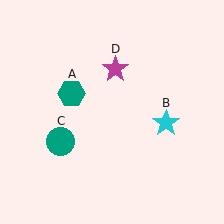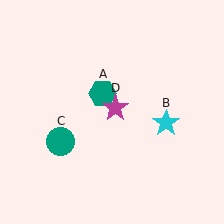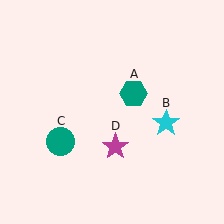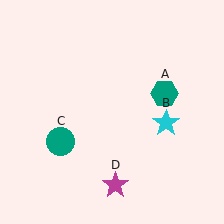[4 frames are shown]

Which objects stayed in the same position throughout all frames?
Cyan star (object B) and teal circle (object C) remained stationary.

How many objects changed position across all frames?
2 objects changed position: teal hexagon (object A), magenta star (object D).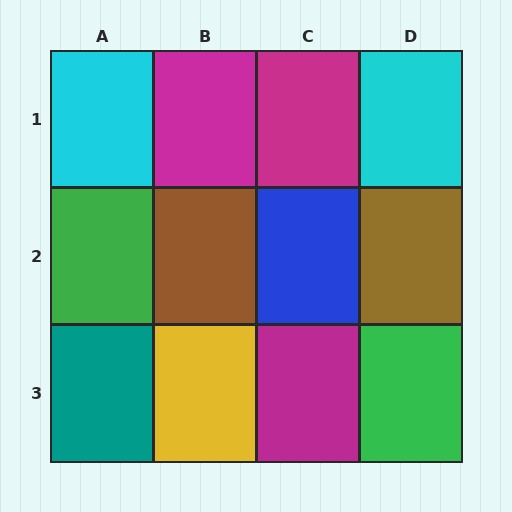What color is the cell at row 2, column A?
Green.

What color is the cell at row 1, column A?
Cyan.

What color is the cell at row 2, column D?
Brown.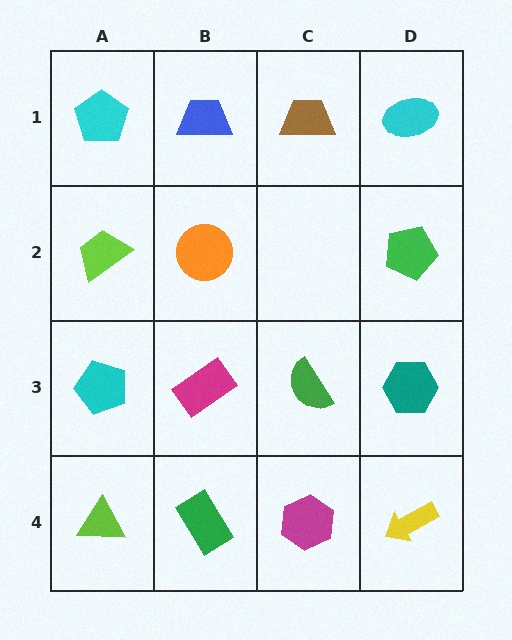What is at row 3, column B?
A magenta rectangle.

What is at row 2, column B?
An orange circle.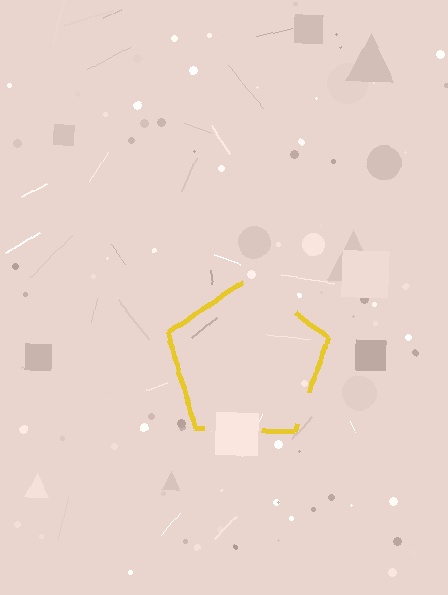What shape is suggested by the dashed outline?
The dashed outline suggests a pentagon.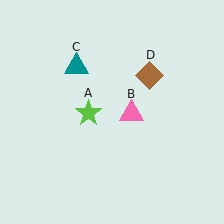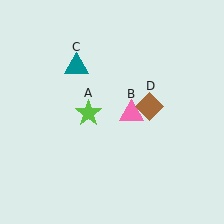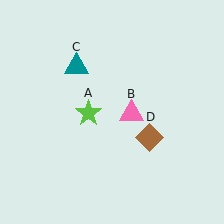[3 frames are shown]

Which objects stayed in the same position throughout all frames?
Lime star (object A) and pink triangle (object B) and teal triangle (object C) remained stationary.